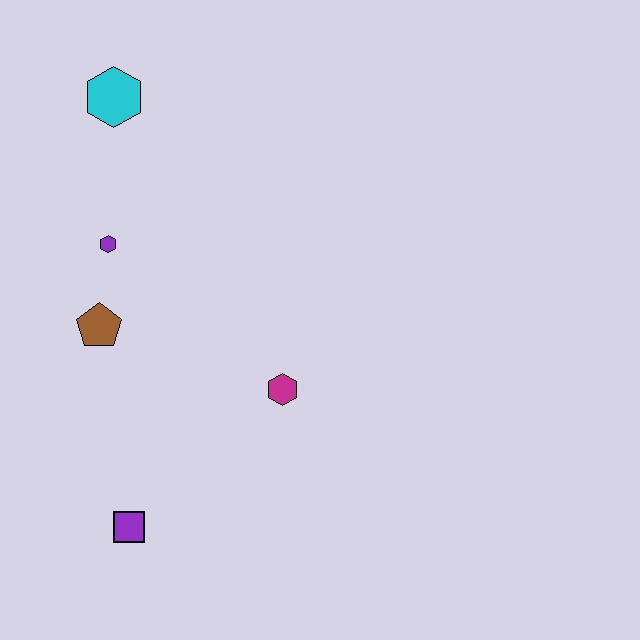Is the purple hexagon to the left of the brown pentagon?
No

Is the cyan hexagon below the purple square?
No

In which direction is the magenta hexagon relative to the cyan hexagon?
The magenta hexagon is below the cyan hexagon.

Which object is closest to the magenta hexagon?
The brown pentagon is closest to the magenta hexagon.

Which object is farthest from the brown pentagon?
The cyan hexagon is farthest from the brown pentagon.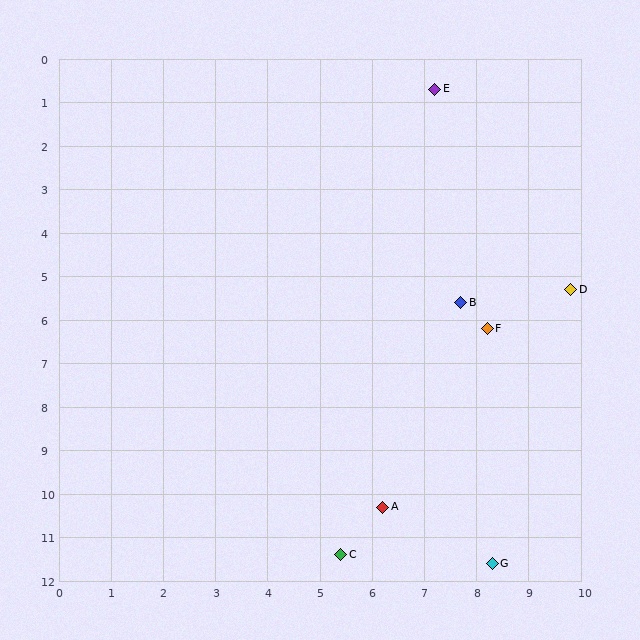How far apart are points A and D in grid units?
Points A and D are about 6.2 grid units apart.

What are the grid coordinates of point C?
Point C is at approximately (5.4, 11.4).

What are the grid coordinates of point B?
Point B is at approximately (7.7, 5.6).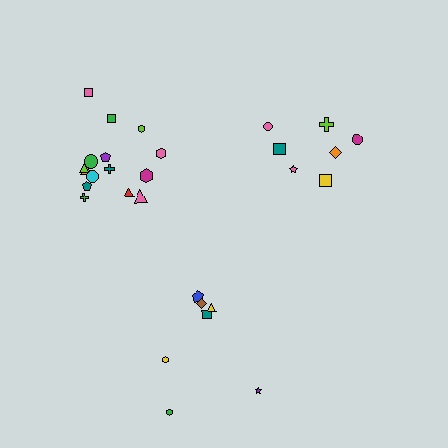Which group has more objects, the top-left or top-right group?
The top-left group.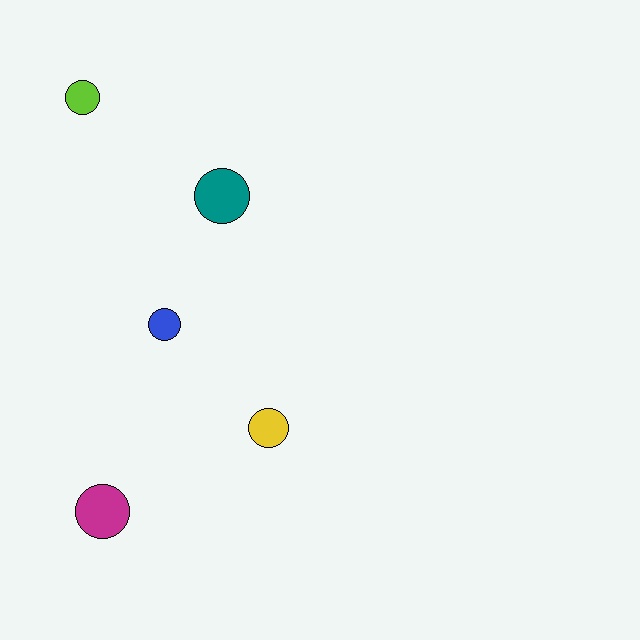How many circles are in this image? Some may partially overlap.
There are 5 circles.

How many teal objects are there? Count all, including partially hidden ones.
There is 1 teal object.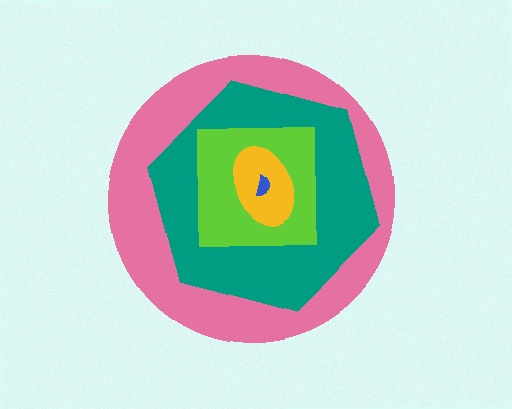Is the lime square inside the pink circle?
Yes.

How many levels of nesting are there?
5.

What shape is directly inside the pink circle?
The teal hexagon.